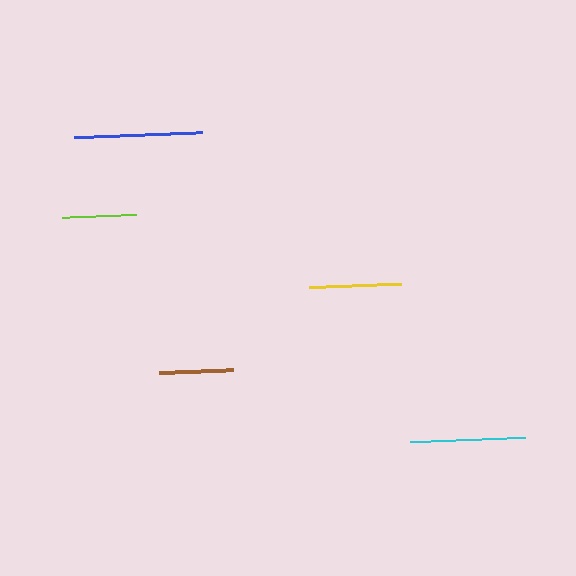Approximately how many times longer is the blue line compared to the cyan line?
The blue line is approximately 1.1 times the length of the cyan line.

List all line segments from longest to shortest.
From longest to shortest: blue, cyan, yellow, lime, brown.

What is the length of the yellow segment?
The yellow segment is approximately 92 pixels long.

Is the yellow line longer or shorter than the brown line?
The yellow line is longer than the brown line.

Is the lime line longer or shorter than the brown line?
The lime line is longer than the brown line.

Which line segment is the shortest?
The brown line is the shortest at approximately 73 pixels.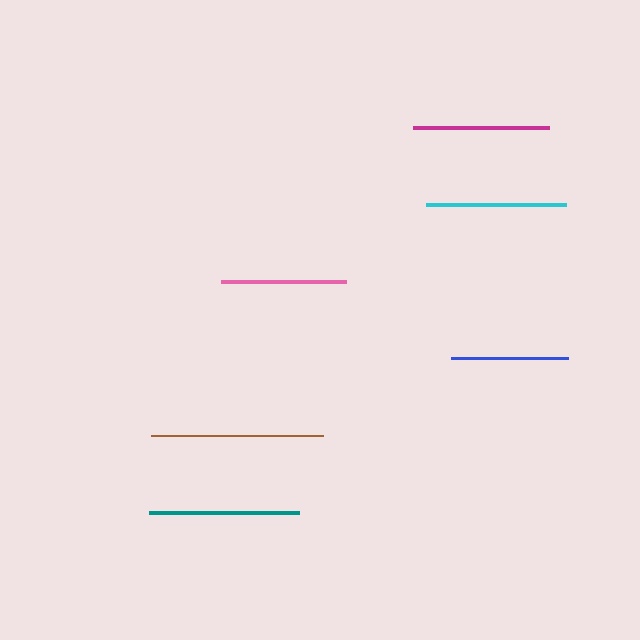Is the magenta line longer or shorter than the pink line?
The magenta line is longer than the pink line.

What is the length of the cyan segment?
The cyan segment is approximately 140 pixels long.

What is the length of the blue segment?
The blue segment is approximately 117 pixels long.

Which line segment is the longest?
The brown line is the longest at approximately 172 pixels.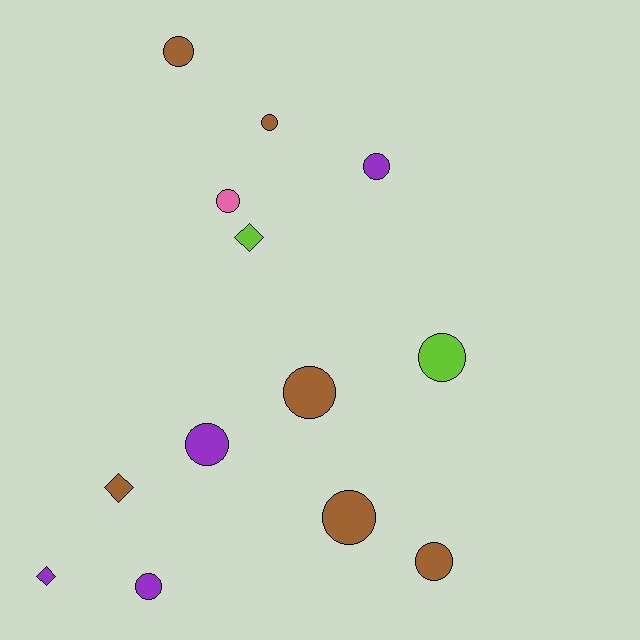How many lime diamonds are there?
There is 1 lime diamond.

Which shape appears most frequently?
Circle, with 10 objects.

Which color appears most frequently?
Brown, with 6 objects.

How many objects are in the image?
There are 13 objects.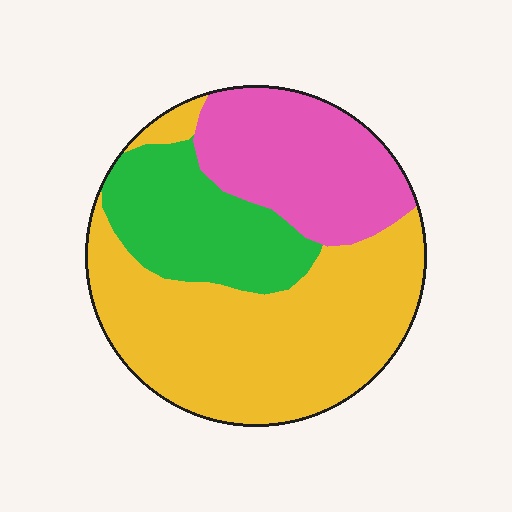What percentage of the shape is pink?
Pink takes up about one quarter (1/4) of the shape.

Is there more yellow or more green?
Yellow.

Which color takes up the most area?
Yellow, at roughly 50%.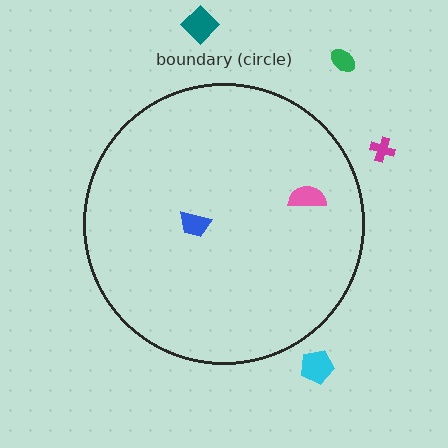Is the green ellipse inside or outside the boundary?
Outside.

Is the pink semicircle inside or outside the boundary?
Inside.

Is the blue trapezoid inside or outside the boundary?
Inside.